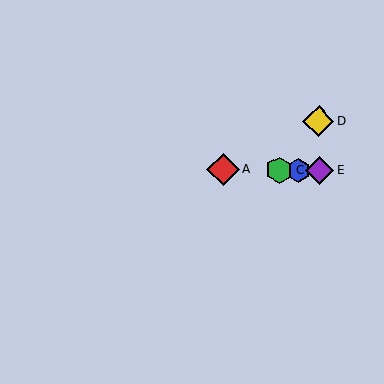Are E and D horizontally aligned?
No, E is at y≈170 and D is at y≈121.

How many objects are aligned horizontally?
4 objects (A, B, C, E) are aligned horizontally.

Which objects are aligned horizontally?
Objects A, B, C, E are aligned horizontally.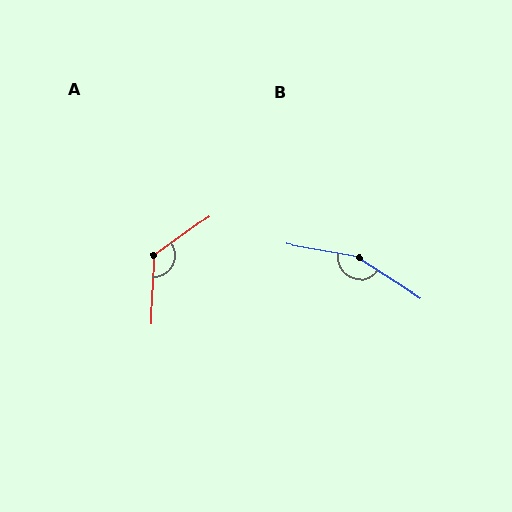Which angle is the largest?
B, at approximately 157 degrees.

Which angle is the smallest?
A, at approximately 127 degrees.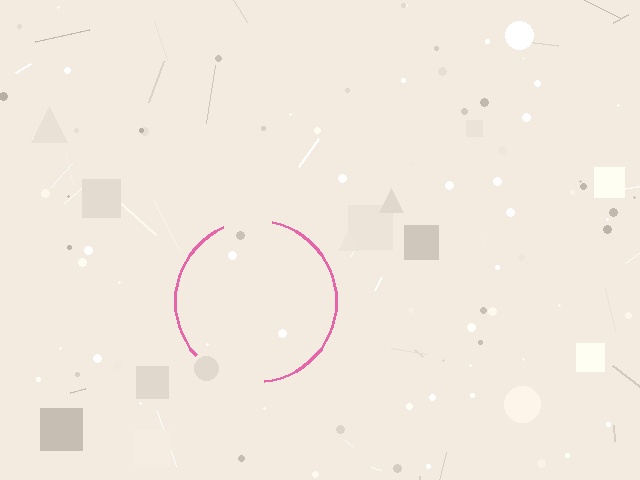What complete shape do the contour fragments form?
The contour fragments form a circle.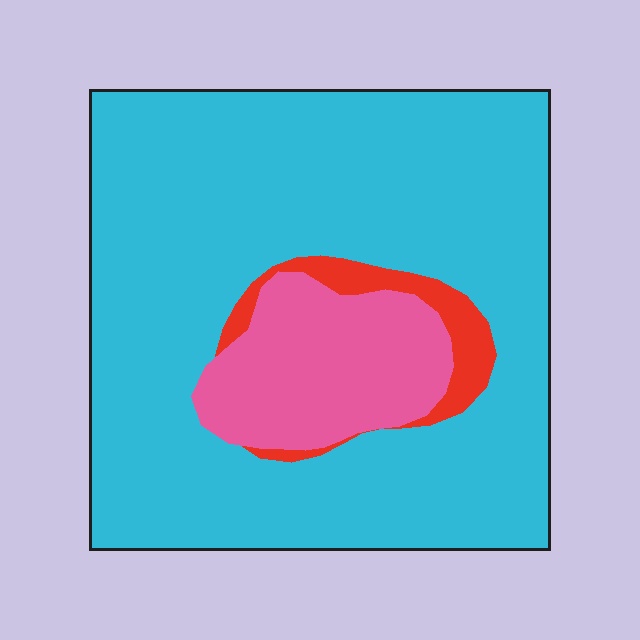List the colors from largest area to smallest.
From largest to smallest: cyan, pink, red.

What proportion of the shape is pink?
Pink takes up less than a sixth of the shape.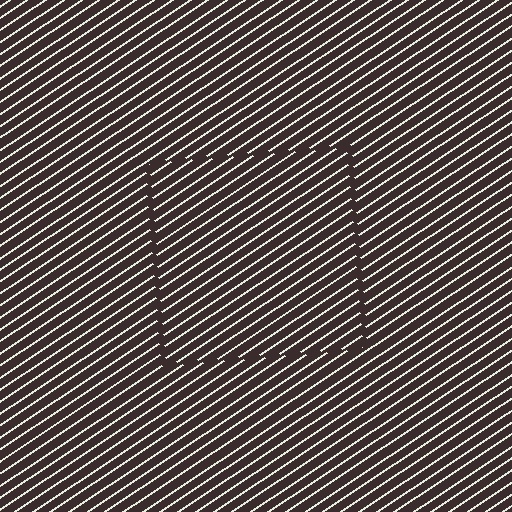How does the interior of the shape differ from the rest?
The interior of the shape contains the same grating, shifted by half a period — the contour is defined by the phase discontinuity where line-ends from the inner and outer gratings abut.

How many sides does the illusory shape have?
4 sides — the line-ends trace a square.